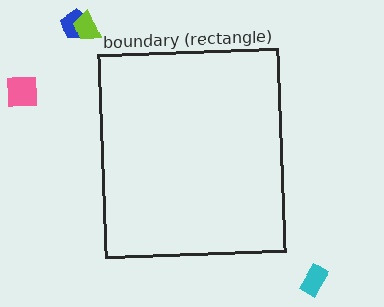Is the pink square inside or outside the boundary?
Outside.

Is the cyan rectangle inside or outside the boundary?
Outside.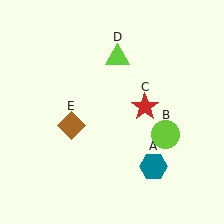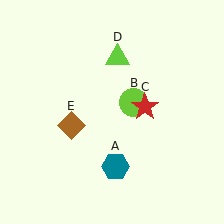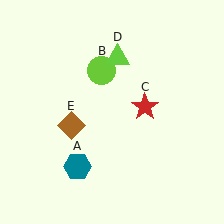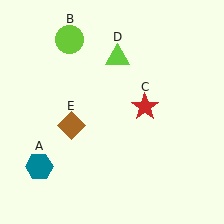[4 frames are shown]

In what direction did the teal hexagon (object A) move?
The teal hexagon (object A) moved left.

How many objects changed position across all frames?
2 objects changed position: teal hexagon (object A), lime circle (object B).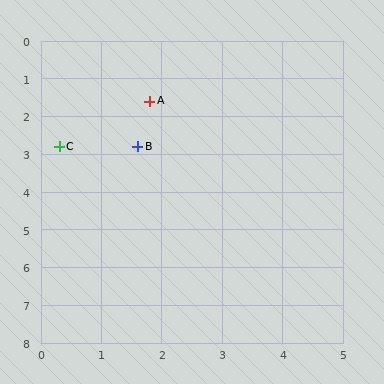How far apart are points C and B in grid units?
Points C and B are about 1.3 grid units apart.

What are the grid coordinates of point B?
Point B is at approximately (1.6, 2.8).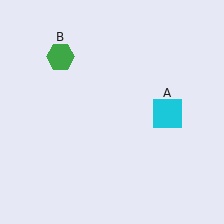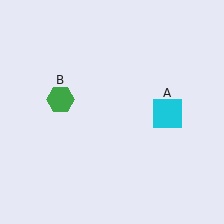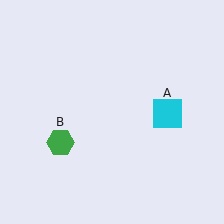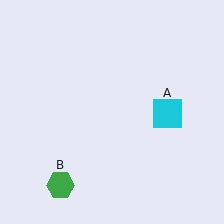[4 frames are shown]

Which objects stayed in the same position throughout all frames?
Cyan square (object A) remained stationary.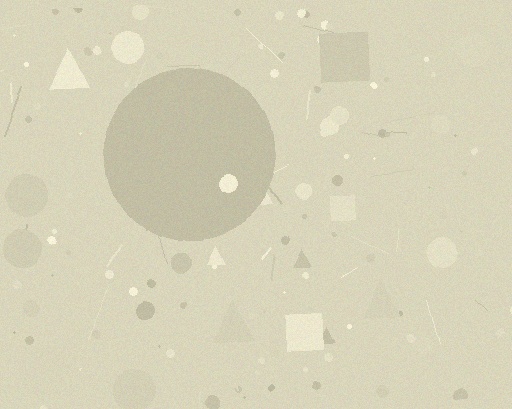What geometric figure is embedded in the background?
A circle is embedded in the background.